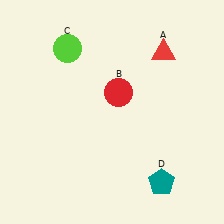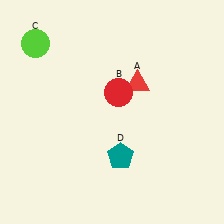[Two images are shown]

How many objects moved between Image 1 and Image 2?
3 objects moved between the two images.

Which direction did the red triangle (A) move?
The red triangle (A) moved down.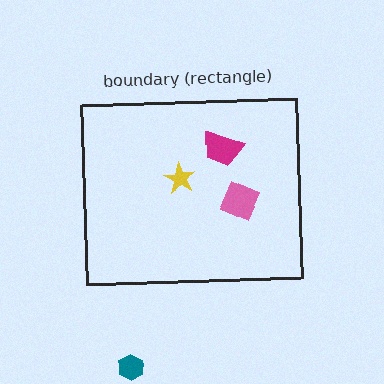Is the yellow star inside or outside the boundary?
Inside.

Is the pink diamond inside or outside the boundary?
Inside.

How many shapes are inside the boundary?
3 inside, 1 outside.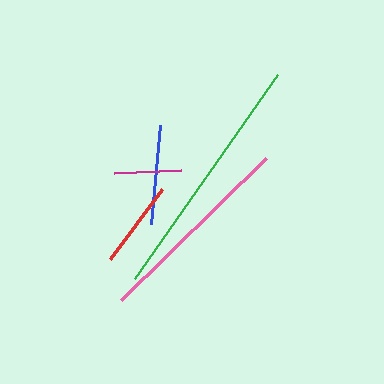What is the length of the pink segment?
The pink segment is approximately 203 pixels long.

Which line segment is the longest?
The green line is the longest at approximately 249 pixels.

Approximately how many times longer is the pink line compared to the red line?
The pink line is approximately 2.3 times the length of the red line.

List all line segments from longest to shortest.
From longest to shortest: green, pink, blue, red, magenta.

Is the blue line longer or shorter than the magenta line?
The blue line is longer than the magenta line.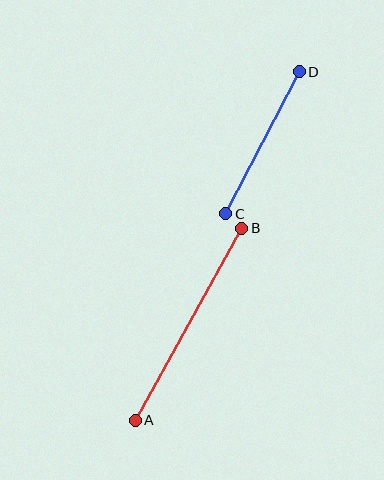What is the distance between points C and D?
The distance is approximately 160 pixels.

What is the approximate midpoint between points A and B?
The midpoint is at approximately (189, 324) pixels.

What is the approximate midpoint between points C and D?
The midpoint is at approximately (263, 143) pixels.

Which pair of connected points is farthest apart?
Points A and B are farthest apart.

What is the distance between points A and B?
The distance is approximately 219 pixels.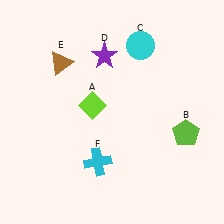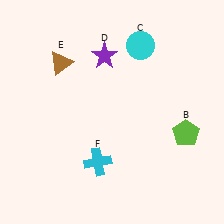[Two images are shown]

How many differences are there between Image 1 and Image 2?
There is 1 difference between the two images.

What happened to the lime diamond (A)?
The lime diamond (A) was removed in Image 2. It was in the top-left area of Image 1.